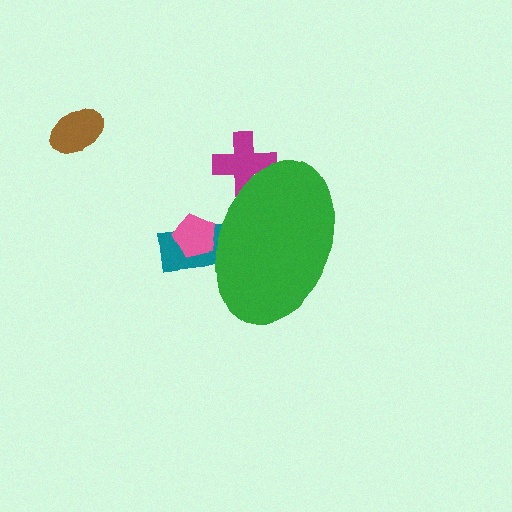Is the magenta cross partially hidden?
Yes, the magenta cross is partially hidden behind the green ellipse.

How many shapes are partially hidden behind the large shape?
3 shapes are partially hidden.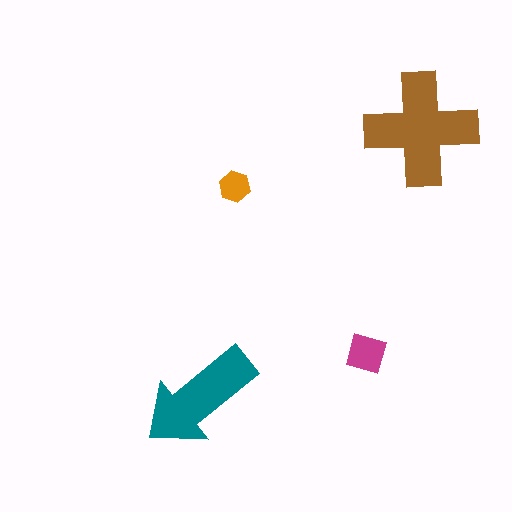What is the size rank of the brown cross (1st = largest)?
1st.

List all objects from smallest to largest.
The orange hexagon, the magenta diamond, the teal arrow, the brown cross.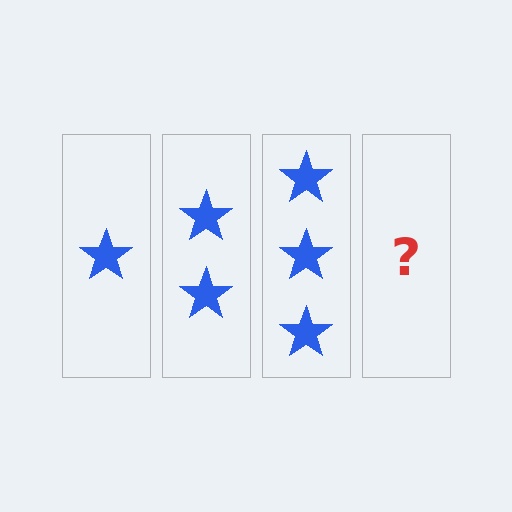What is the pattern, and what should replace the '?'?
The pattern is that each step adds one more star. The '?' should be 4 stars.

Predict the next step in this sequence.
The next step is 4 stars.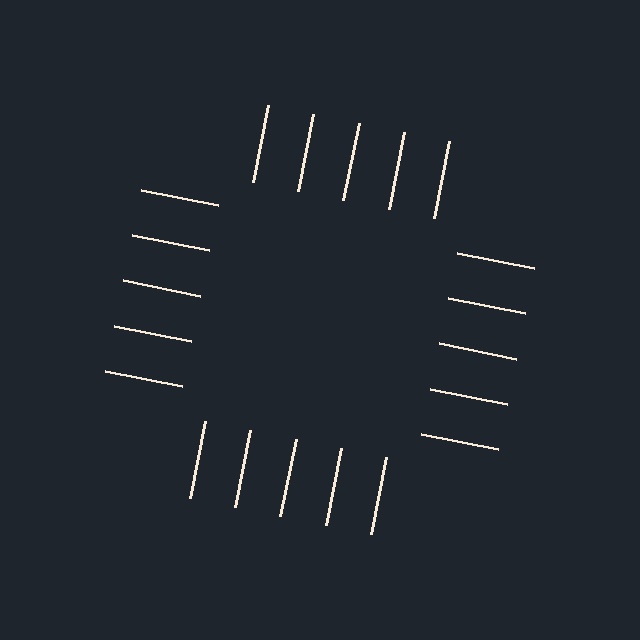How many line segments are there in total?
20 — 5 along each of the 4 edges.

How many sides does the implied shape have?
4 sides — the line-ends trace a square.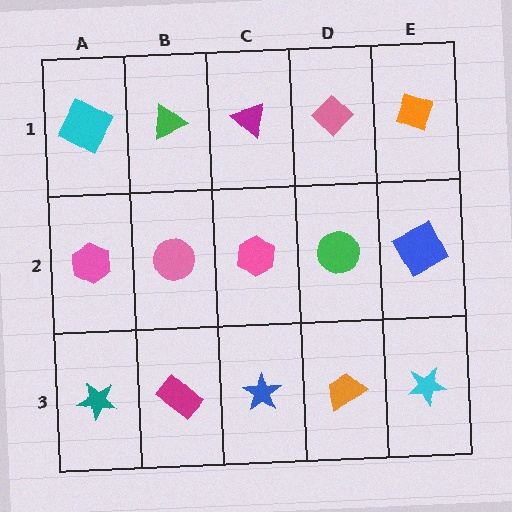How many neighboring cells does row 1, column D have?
3.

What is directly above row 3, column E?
A blue square.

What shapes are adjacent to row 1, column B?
A pink circle (row 2, column B), a cyan square (row 1, column A), a magenta triangle (row 1, column C).